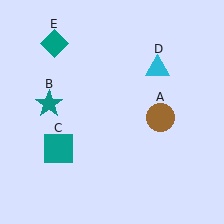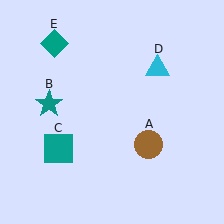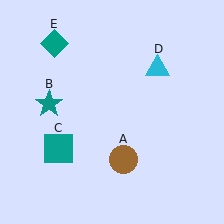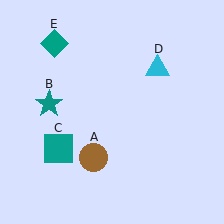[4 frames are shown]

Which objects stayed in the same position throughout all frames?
Teal star (object B) and teal square (object C) and cyan triangle (object D) and teal diamond (object E) remained stationary.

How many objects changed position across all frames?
1 object changed position: brown circle (object A).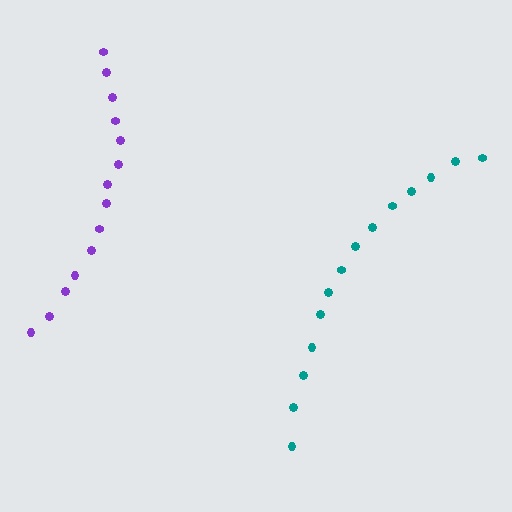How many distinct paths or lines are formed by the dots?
There are 2 distinct paths.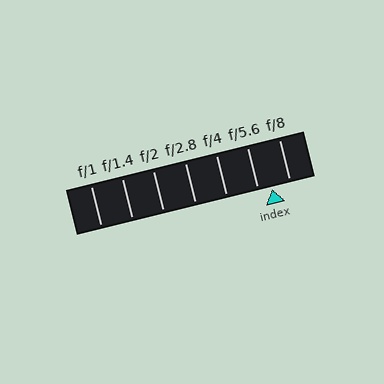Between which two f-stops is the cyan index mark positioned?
The index mark is between f/5.6 and f/8.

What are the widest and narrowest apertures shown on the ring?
The widest aperture shown is f/1 and the narrowest is f/8.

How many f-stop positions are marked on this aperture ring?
There are 7 f-stop positions marked.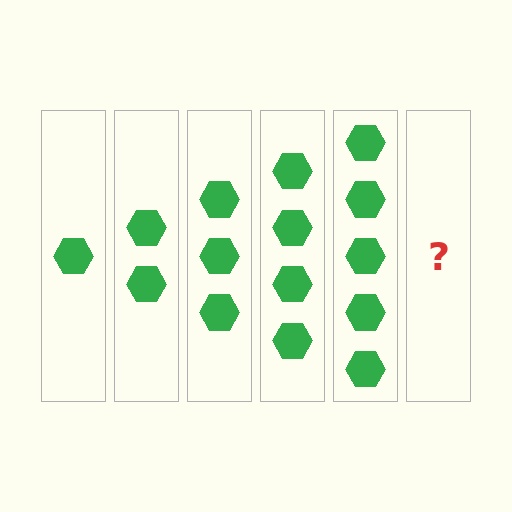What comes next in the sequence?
The next element should be 6 hexagons.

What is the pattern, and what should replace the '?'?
The pattern is that each step adds one more hexagon. The '?' should be 6 hexagons.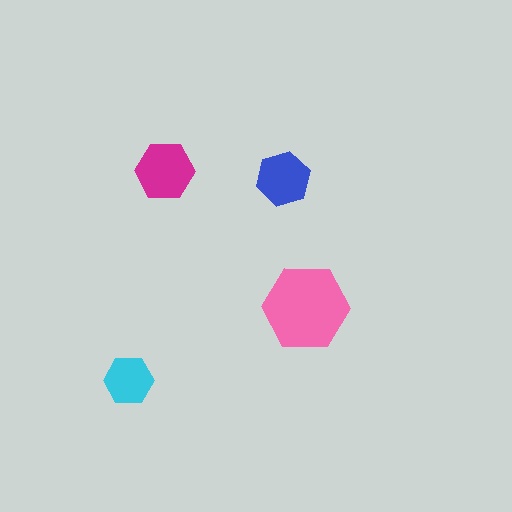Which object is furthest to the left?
The cyan hexagon is leftmost.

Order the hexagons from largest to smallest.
the pink one, the magenta one, the blue one, the cyan one.